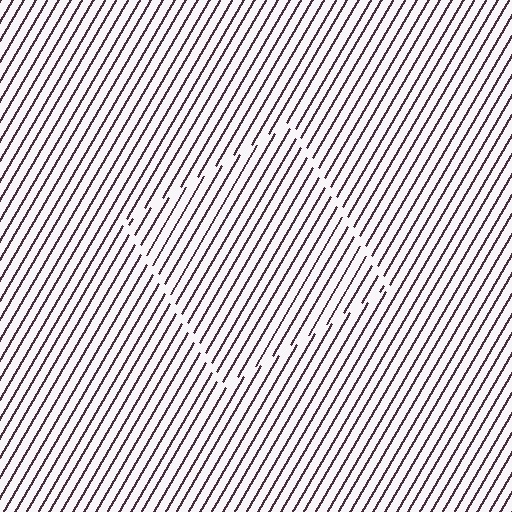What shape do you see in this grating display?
An illusory square. The interior of the shape contains the same grating, shifted by half a period — the contour is defined by the phase discontinuity where line-ends from the inner and outer gratings abut.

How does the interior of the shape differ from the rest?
The interior of the shape contains the same grating, shifted by half a period — the contour is defined by the phase discontinuity where line-ends from the inner and outer gratings abut.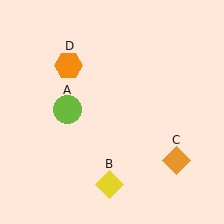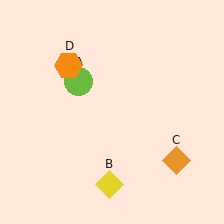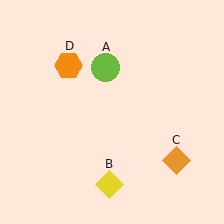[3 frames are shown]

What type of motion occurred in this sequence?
The lime circle (object A) rotated clockwise around the center of the scene.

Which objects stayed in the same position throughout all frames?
Yellow diamond (object B) and orange diamond (object C) and orange hexagon (object D) remained stationary.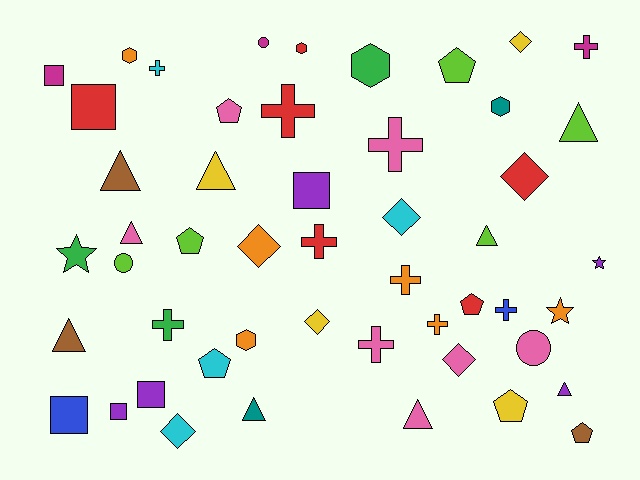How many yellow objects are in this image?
There are 4 yellow objects.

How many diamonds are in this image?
There are 7 diamonds.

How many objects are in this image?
There are 50 objects.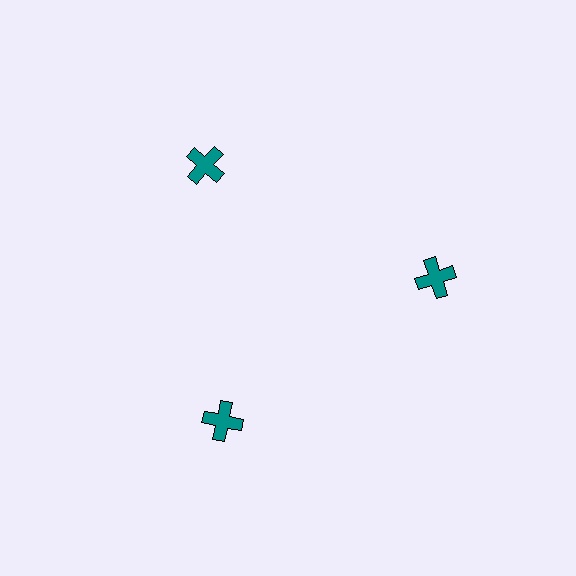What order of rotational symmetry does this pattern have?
This pattern has 3-fold rotational symmetry.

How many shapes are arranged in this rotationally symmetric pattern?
There are 3 shapes, arranged in 3 groups of 1.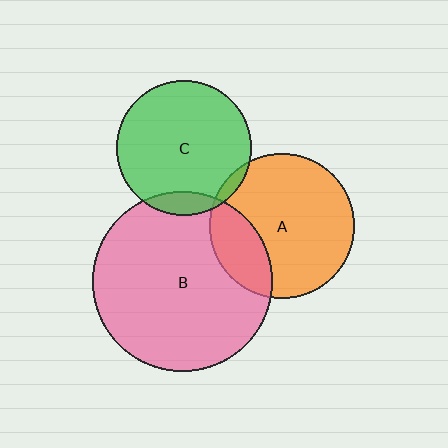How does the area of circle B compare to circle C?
Approximately 1.8 times.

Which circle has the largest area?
Circle B (pink).